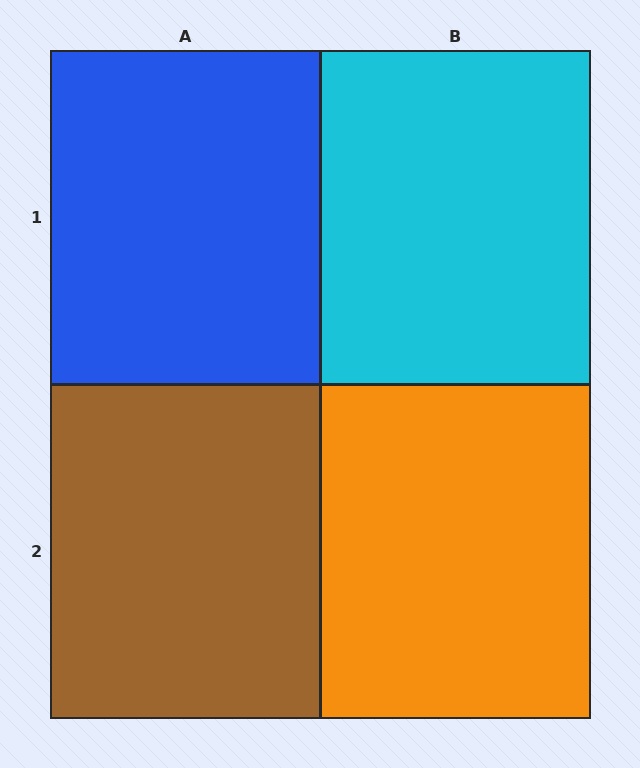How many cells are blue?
1 cell is blue.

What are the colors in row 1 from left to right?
Blue, cyan.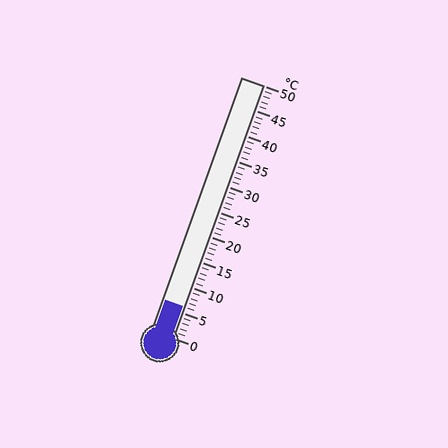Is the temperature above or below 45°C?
The temperature is below 45°C.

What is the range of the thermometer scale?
The thermometer scale ranges from 0°C to 50°C.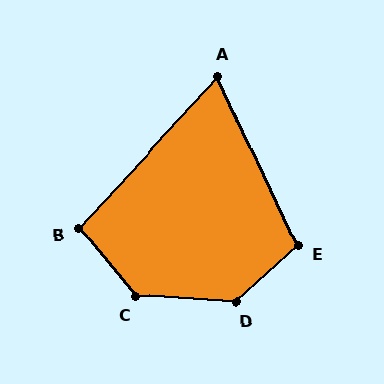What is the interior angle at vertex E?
Approximately 107 degrees (obtuse).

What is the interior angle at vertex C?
Approximately 133 degrees (obtuse).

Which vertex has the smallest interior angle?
A, at approximately 68 degrees.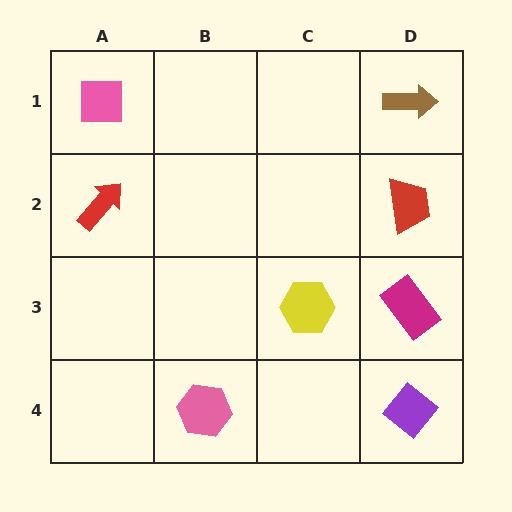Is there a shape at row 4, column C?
No, that cell is empty.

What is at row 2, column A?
A red arrow.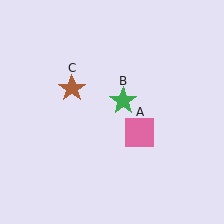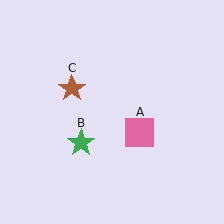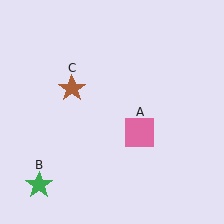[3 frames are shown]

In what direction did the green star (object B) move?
The green star (object B) moved down and to the left.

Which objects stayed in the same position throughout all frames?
Pink square (object A) and brown star (object C) remained stationary.